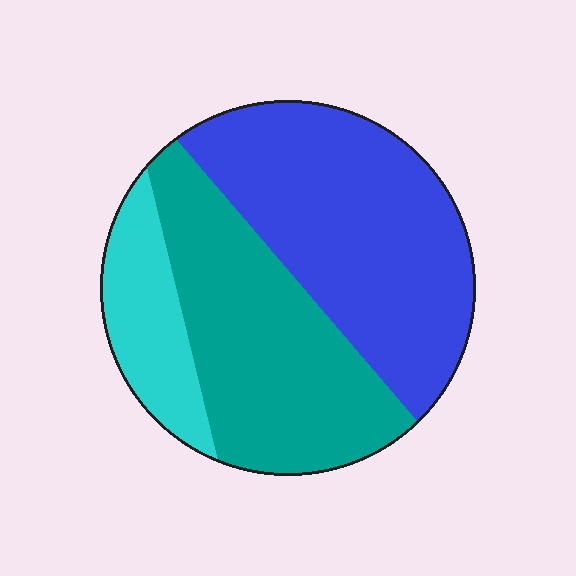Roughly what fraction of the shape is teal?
Teal covers roughly 40% of the shape.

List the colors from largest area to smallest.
From largest to smallest: blue, teal, cyan.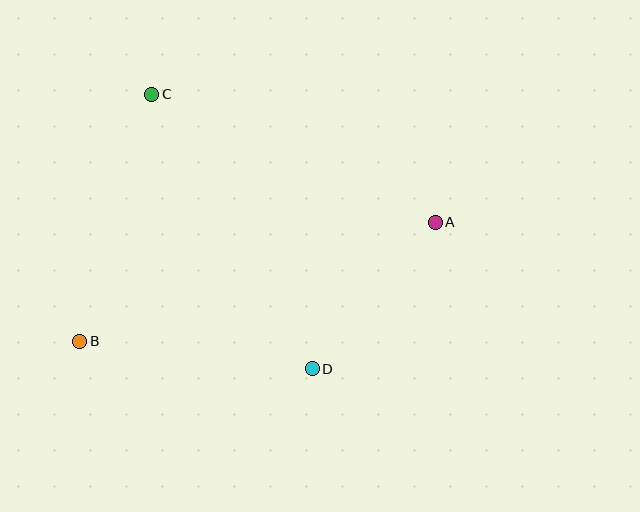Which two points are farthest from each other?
Points A and B are farthest from each other.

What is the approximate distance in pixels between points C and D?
The distance between C and D is approximately 318 pixels.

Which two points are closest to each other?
Points A and D are closest to each other.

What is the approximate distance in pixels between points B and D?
The distance between B and D is approximately 234 pixels.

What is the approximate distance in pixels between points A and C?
The distance between A and C is approximately 311 pixels.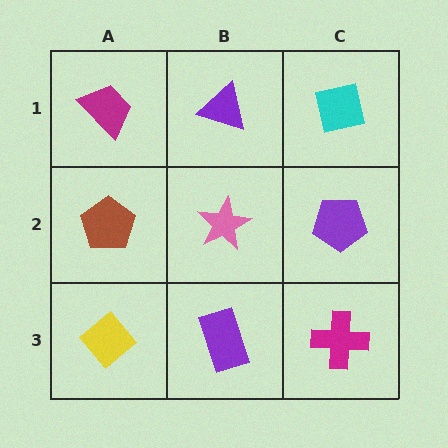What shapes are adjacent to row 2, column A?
A magenta trapezoid (row 1, column A), a yellow diamond (row 3, column A), a pink star (row 2, column B).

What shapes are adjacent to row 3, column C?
A purple pentagon (row 2, column C), a purple rectangle (row 3, column B).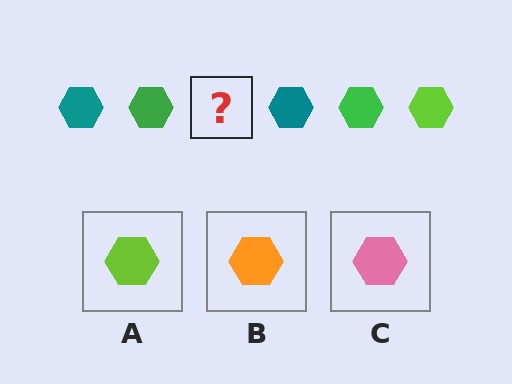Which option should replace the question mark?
Option A.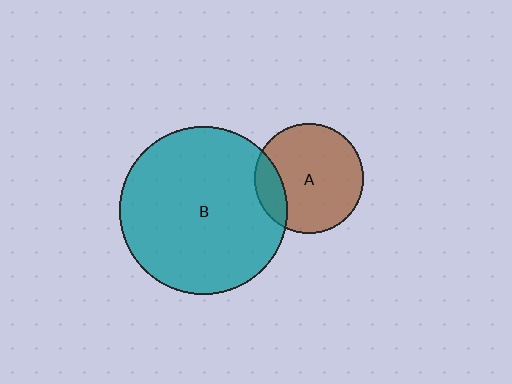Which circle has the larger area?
Circle B (teal).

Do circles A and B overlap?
Yes.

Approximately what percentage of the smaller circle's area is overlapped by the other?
Approximately 15%.